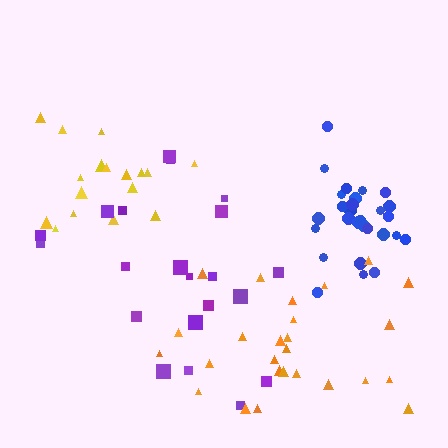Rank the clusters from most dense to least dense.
blue, yellow, orange, purple.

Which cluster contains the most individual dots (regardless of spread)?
Blue (28).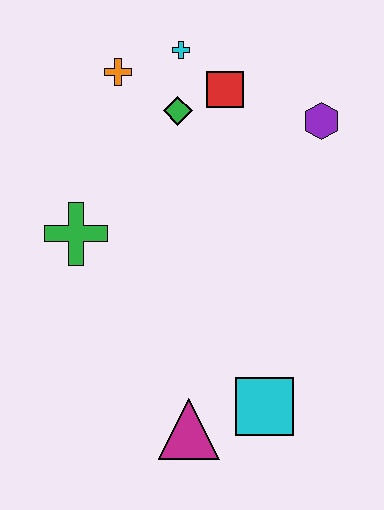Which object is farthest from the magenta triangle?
The cyan cross is farthest from the magenta triangle.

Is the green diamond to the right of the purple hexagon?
No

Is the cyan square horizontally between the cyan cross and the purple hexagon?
Yes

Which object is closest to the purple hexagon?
The red square is closest to the purple hexagon.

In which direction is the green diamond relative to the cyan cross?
The green diamond is below the cyan cross.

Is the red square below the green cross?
No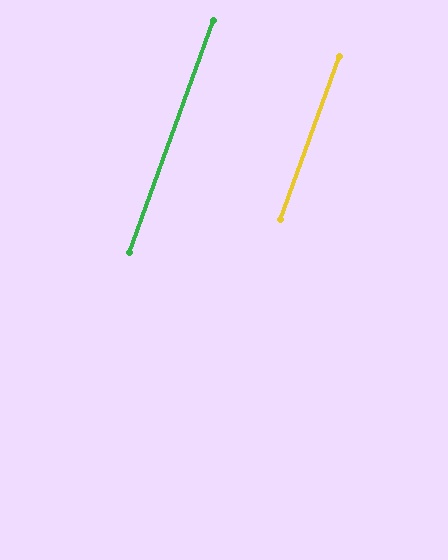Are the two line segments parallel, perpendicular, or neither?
Parallel — their directions differ by only 0.1°.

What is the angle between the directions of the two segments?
Approximately 0 degrees.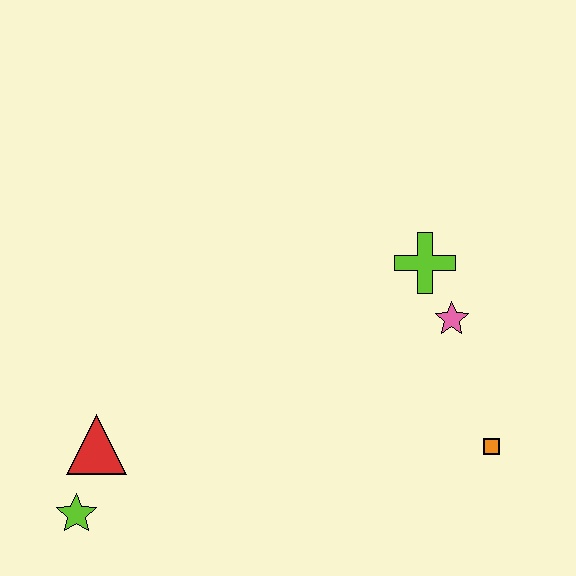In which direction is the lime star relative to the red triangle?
The lime star is below the red triangle.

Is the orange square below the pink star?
Yes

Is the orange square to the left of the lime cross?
No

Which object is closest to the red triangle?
The lime star is closest to the red triangle.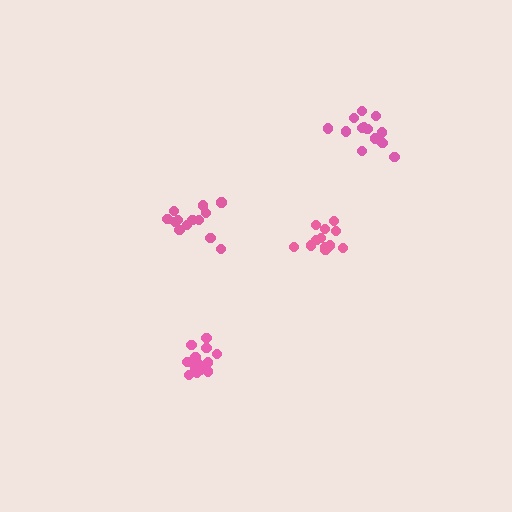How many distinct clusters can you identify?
There are 4 distinct clusters.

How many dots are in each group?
Group 1: 13 dots, Group 2: 12 dots, Group 3: 14 dots, Group 4: 15 dots (54 total).